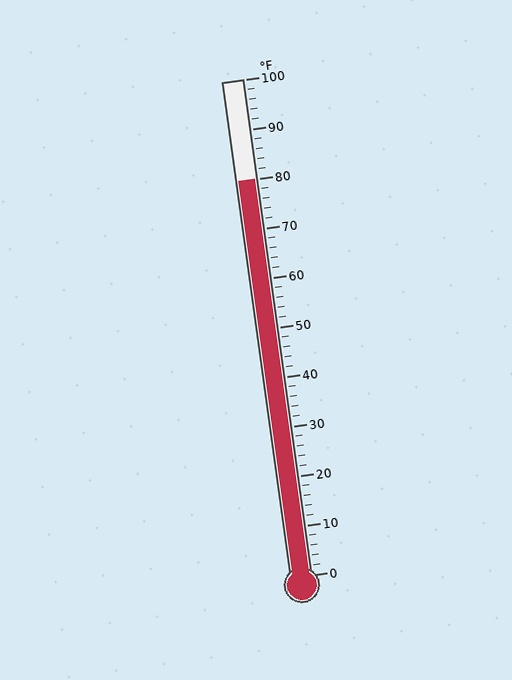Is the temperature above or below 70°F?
The temperature is above 70°F.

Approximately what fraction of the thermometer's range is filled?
The thermometer is filled to approximately 80% of its range.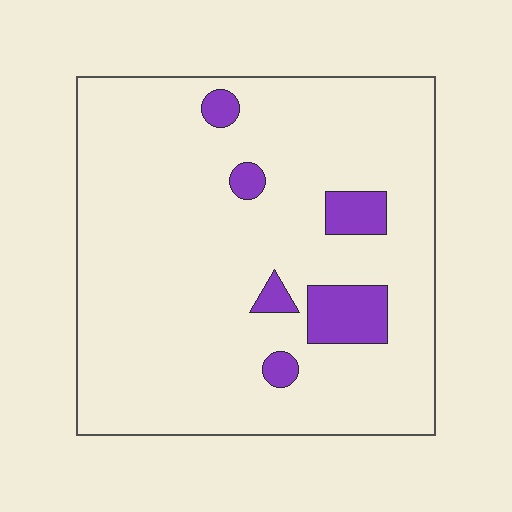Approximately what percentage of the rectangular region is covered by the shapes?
Approximately 10%.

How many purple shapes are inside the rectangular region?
6.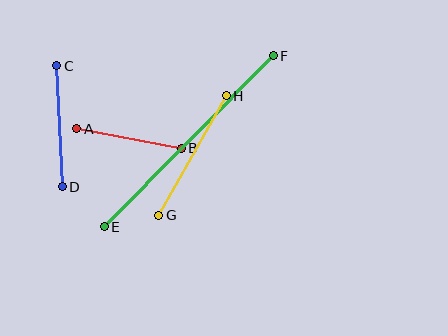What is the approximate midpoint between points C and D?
The midpoint is at approximately (60, 126) pixels.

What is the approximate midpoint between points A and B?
The midpoint is at approximately (129, 139) pixels.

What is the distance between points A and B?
The distance is approximately 106 pixels.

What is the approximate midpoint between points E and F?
The midpoint is at approximately (189, 141) pixels.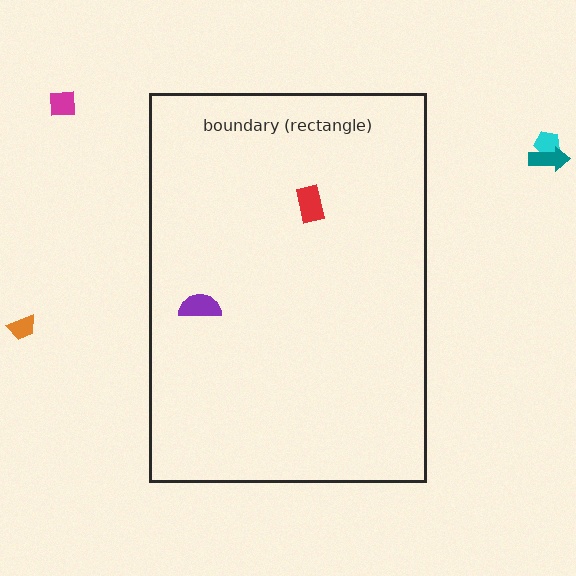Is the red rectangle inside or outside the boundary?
Inside.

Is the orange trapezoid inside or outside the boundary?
Outside.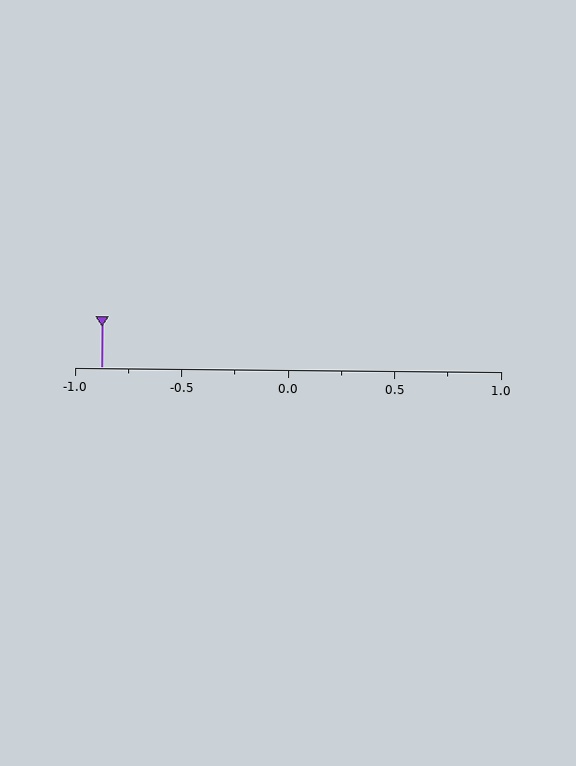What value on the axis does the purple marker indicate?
The marker indicates approximately -0.88.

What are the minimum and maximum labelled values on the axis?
The axis runs from -1.0 to 1.0.